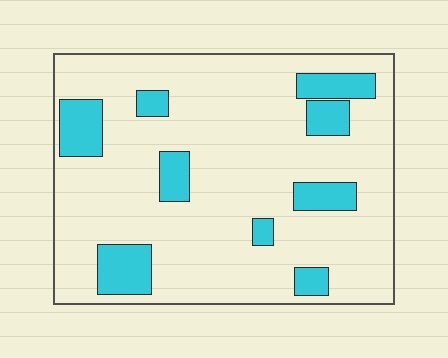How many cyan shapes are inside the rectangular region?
9.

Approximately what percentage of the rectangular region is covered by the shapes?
Approximately 15%.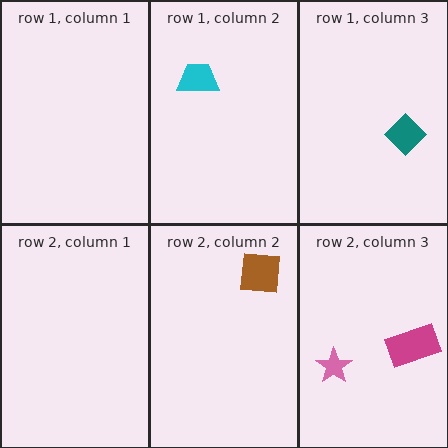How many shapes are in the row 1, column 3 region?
1.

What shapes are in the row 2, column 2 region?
The brown square.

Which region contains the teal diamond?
The row 1, column 3 region.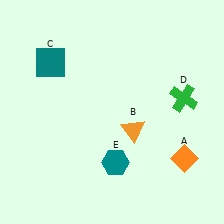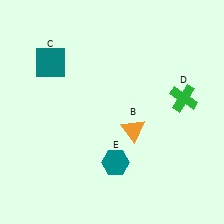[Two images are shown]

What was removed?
The orange diamond (A) was removed in Image 2.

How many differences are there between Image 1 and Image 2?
There is 1 difference between the two images.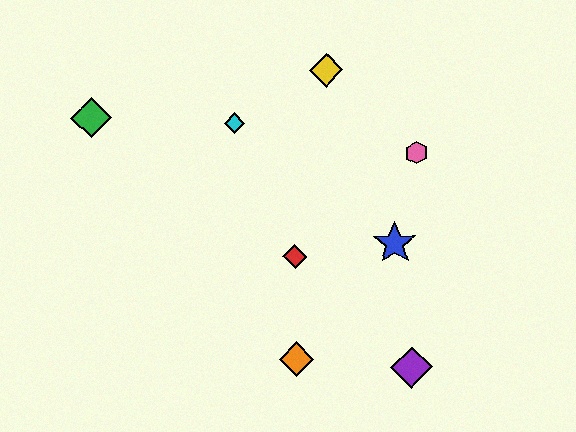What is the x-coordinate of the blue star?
The blue star is at x≈395.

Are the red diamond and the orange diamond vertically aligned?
Yes, both are at x≈295.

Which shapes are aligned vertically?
The red diamond, the orange diamond are aligned vertically.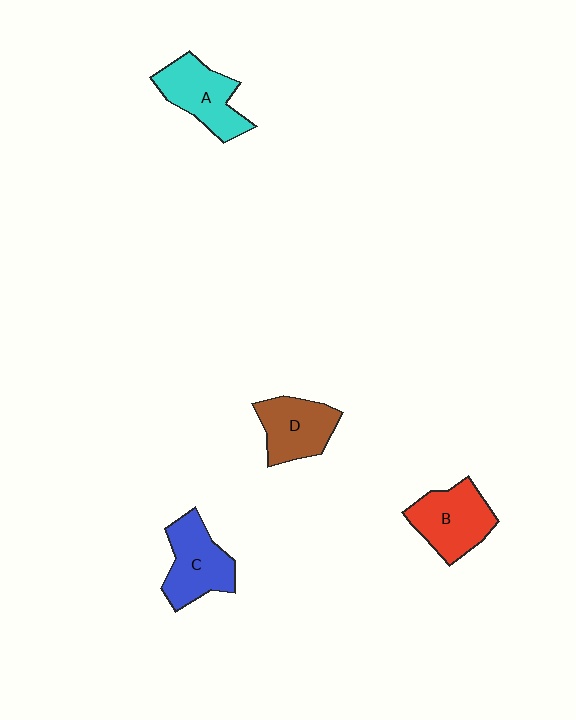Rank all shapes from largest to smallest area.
From largest to smallest: B (red), C (blue), A (cyan), D (brown).